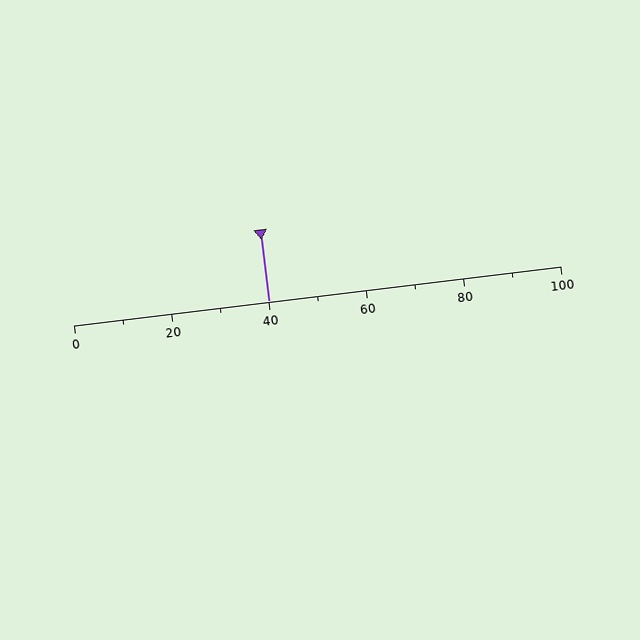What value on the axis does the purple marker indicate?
The marker indicates approximately 40.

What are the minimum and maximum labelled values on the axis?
The axis runs from 0 to 100.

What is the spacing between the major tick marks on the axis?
The major ticks are spaced 20 apart.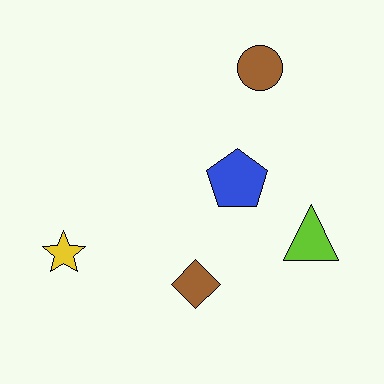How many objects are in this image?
There are 5 objects.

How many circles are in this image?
There is 1 circle.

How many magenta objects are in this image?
There are no magenta objects.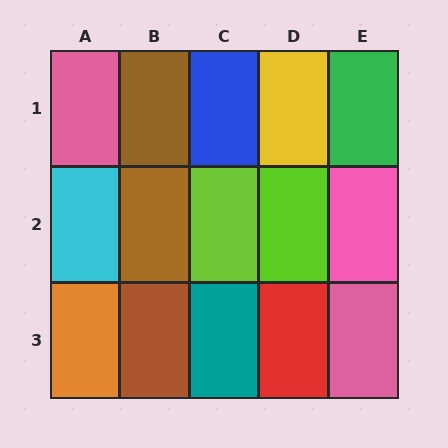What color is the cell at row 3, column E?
Pink.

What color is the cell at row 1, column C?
Blue.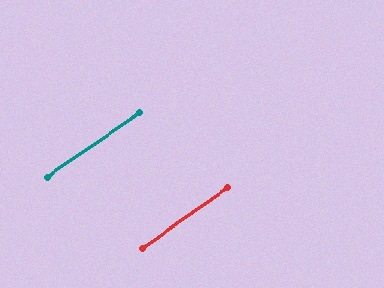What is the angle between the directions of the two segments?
Approximately 1 degree.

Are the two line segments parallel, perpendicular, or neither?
Parallel — their directions differ by only 0.9°.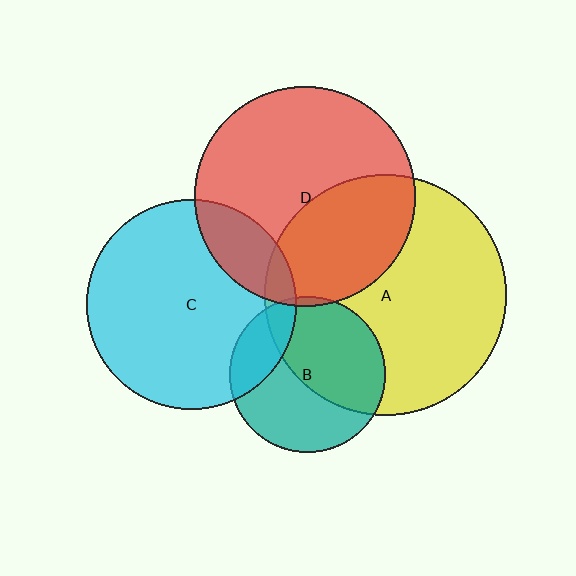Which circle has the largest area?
Circle A (yellow).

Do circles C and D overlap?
Yes.